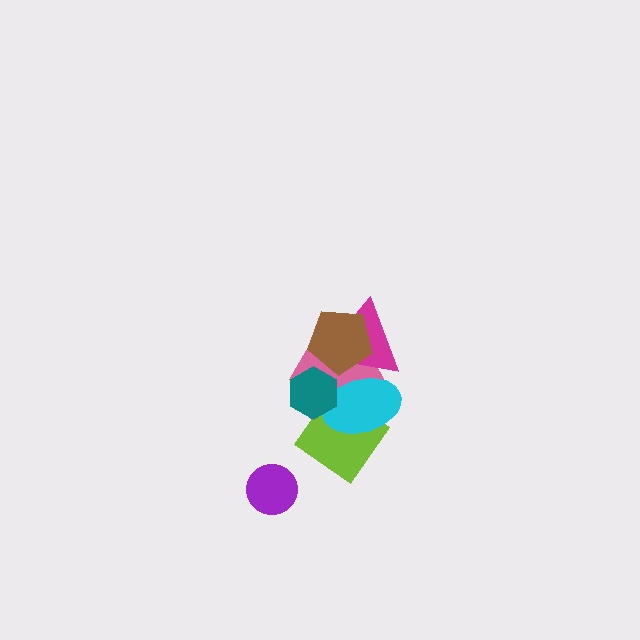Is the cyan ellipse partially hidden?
Yes, it is partially covered by another shape.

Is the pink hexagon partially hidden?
Yes, it is partially covered by another shape.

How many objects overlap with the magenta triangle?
3 objects overlap with the magenta triangle.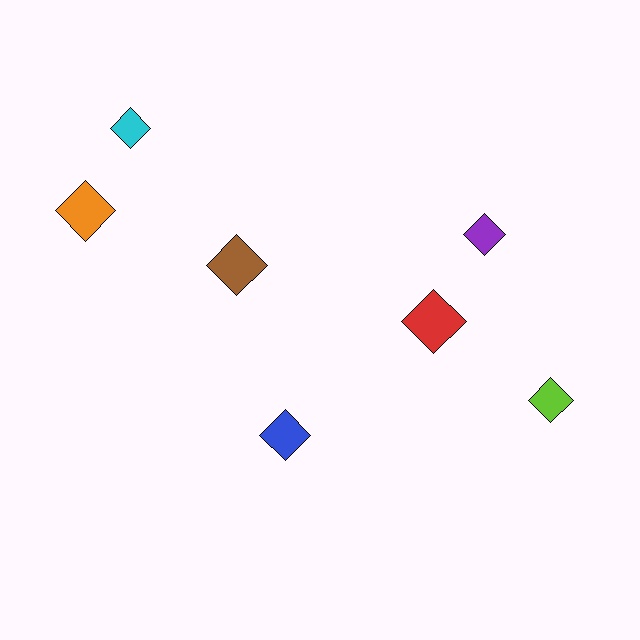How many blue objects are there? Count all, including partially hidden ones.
There is 1 blue object.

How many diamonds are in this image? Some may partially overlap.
There are 7 diamonds.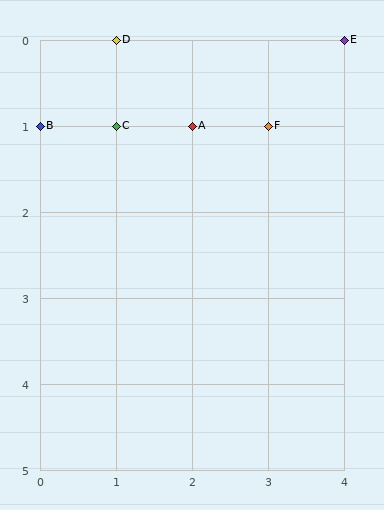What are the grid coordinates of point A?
Point A is at grid coordinates (2, 1).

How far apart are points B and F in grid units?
Points B and F are 3 columns apart.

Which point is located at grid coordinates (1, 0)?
Point D is at (1, 0).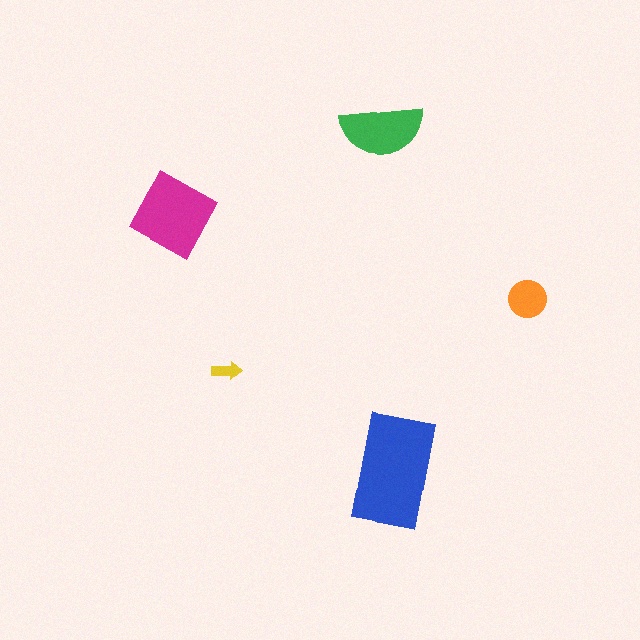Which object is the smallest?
The yellow arrow.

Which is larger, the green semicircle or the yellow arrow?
The green semicircle.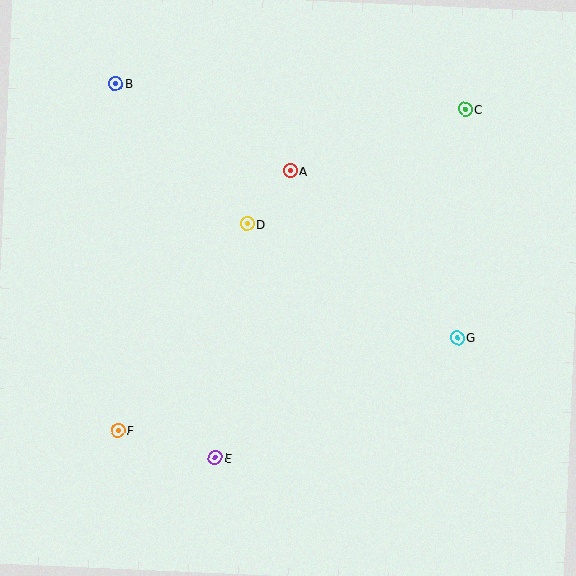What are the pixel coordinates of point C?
Point C is at (465, 109).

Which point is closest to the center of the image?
Point D at (247, 224) is closest to the center.